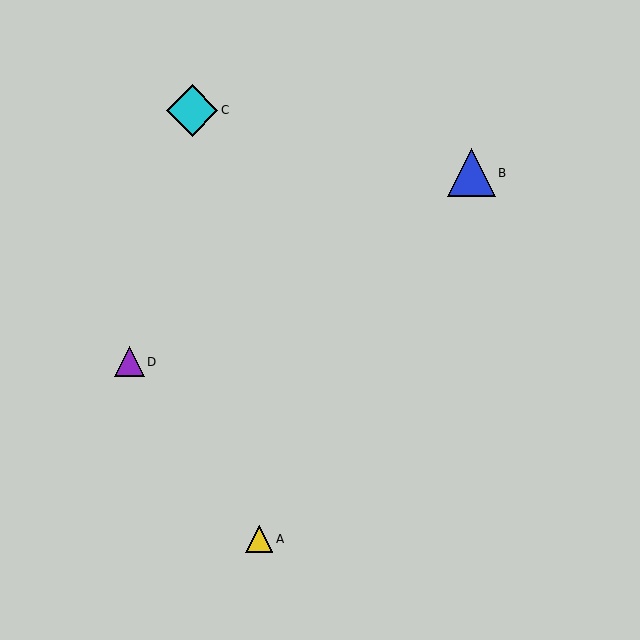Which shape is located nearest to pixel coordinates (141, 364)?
The purple triangle (labeled D) at (129, 362) is nearest to that location.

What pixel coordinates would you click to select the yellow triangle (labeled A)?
Click at (259, 539) to select the yellow triangle A.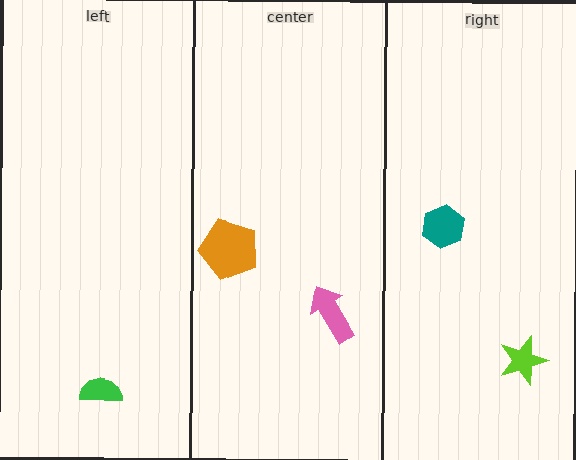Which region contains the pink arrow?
The center region.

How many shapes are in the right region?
2.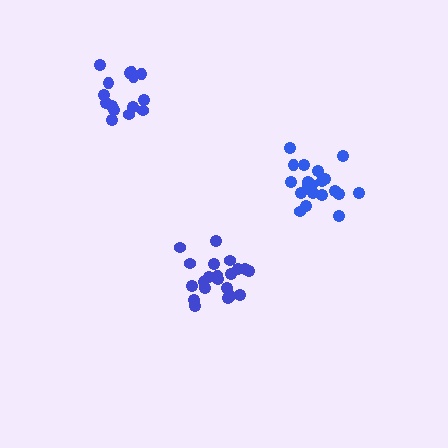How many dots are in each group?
Group 1: 21 dots, Group 2: 15 dots, Group 3: 20 dots (56 total).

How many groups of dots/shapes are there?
There are 3 groups.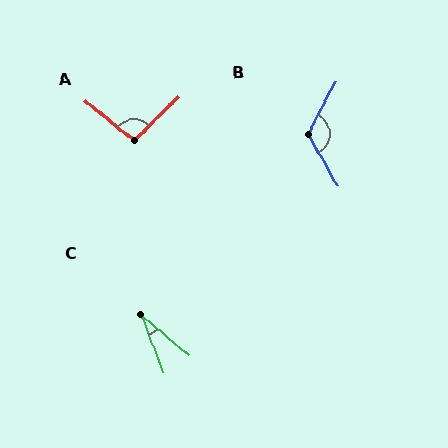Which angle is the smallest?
C, at approximately 29 degrees.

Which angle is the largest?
B, at approximately 122 degrees.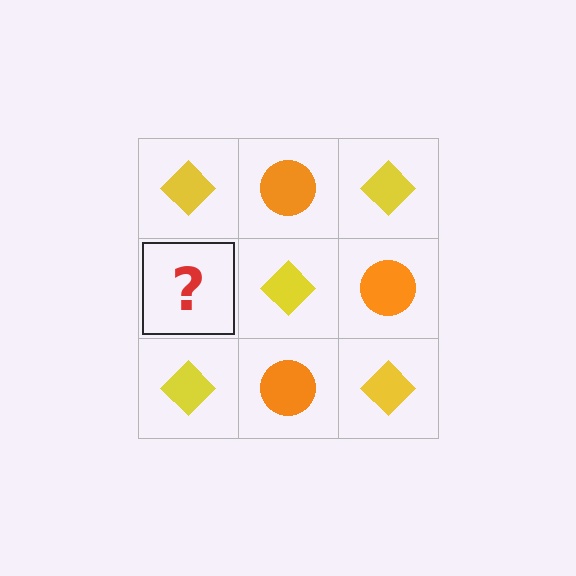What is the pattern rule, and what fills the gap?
The rule is that it alternates yellow diamond and orange circle in a checkerboard pattern. The gap should be filled with an orange circle.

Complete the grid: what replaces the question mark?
The question mark should be replaced with an orange circle.